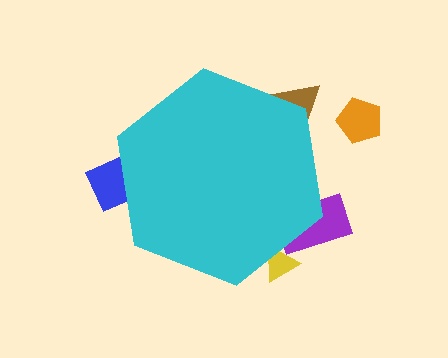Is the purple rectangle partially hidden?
Yes, the purple rectangle is partially hidden behind the cyan hexagon.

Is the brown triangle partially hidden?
Yes, the brown triangle is partially hidden behind the cyan hexagon.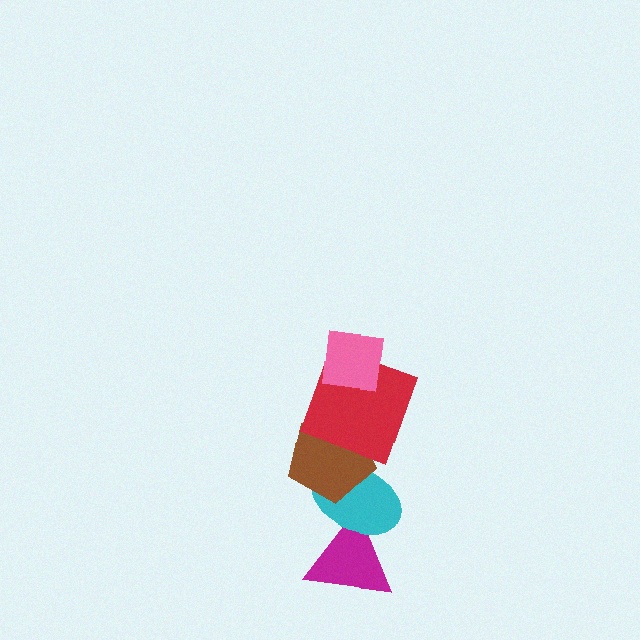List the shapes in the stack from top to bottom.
From top to bottom: the pink square, the red square, the brown pentagon, the cyan ellipse, the magenta triangle.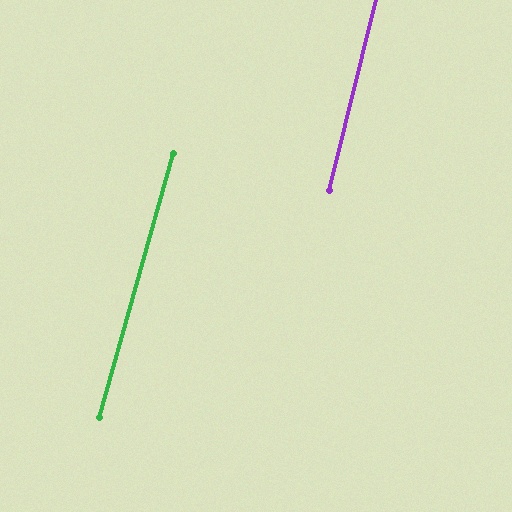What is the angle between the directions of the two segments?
Approximately 2 degrees.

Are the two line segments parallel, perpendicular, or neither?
Parallel — their directions differ by only 1.7°.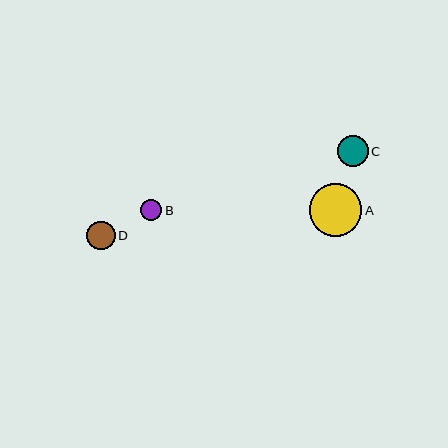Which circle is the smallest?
Circle B is the smallest with a size of approximately 21 pixels.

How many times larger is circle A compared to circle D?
Circle A is approximately 1.8 times the size of circle D.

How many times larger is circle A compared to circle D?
Circle A is approximately 1.8 times the size of circle D.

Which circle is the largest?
Circle A is the largest with a size of approximately 52 pixels.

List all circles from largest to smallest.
From largest to smallest: A, C, D, B.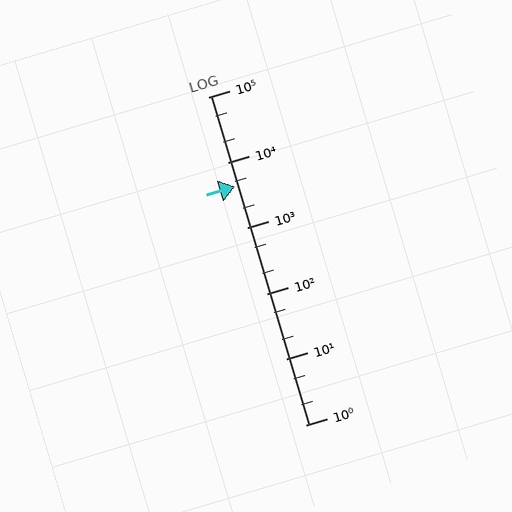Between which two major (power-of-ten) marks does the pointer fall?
The pointer is between 1000 and 10000.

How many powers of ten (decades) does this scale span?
The scale spans 5 decades, from 1 to 100000.